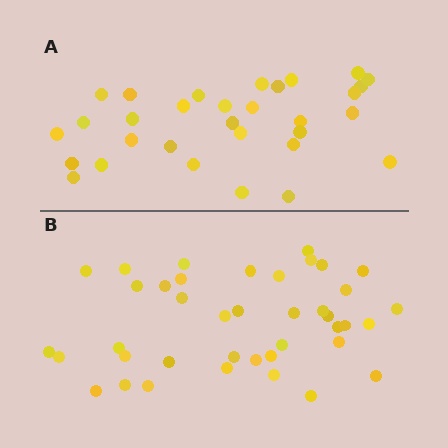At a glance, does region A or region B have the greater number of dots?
Region B (the bottom region) has more dots.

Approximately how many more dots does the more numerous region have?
Region B has roughly 8 or so more dots than region A.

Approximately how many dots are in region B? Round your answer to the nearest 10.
About 40 dots.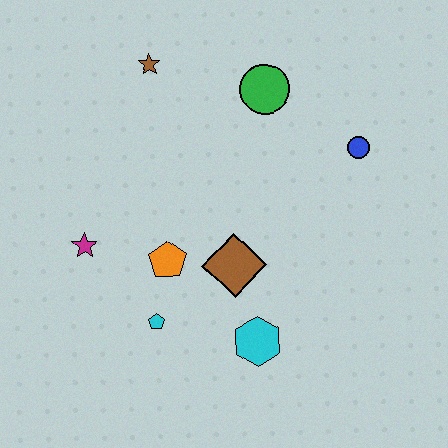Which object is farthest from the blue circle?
The magenta star is farthest from the blue circle.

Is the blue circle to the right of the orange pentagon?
Yes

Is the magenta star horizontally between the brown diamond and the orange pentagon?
No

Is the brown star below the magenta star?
No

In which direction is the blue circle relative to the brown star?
The blue circle is to the right of the brown star.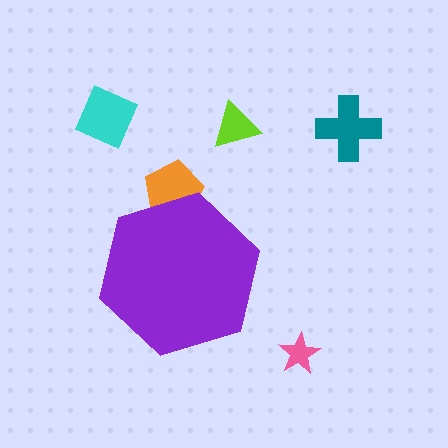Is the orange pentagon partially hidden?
Yes, the orange pentagon is partially hidden behind the purple hexagon.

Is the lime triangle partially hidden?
No, the lime triangle is fully visible.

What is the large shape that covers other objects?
A purple hexagon.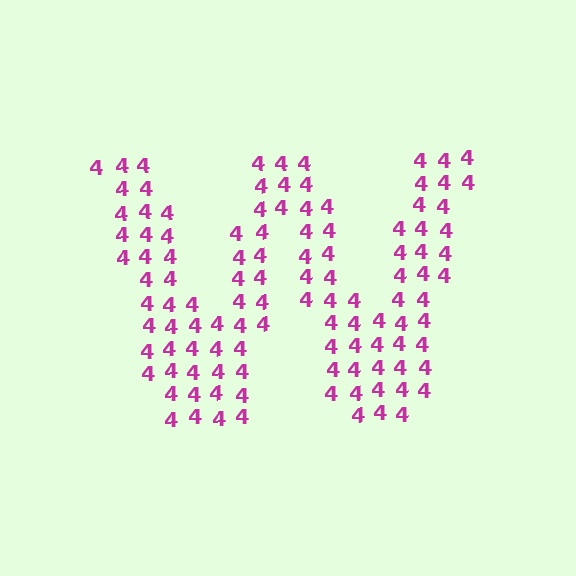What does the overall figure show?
The overall figure shows the letter W.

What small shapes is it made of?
It is made of small digit 4's.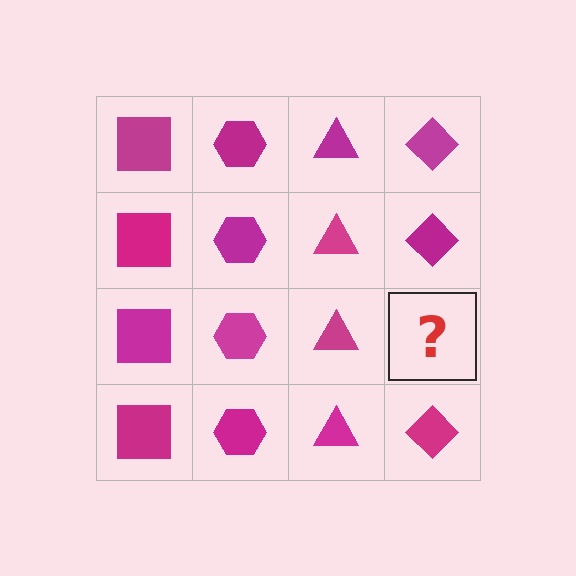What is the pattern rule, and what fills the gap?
The rule is that each column has a consistent shape. The gap should be filled with a magenta diamond.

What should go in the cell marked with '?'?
The missing cell should contain a magenta diamond.